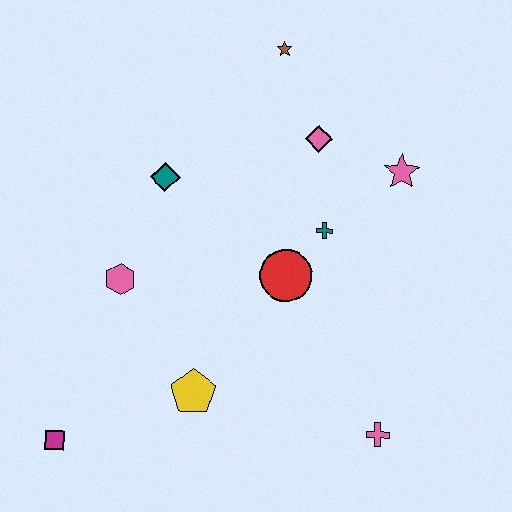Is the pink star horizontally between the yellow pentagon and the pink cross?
No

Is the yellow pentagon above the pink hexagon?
No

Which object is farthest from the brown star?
The magenta square is farthest from the brown star.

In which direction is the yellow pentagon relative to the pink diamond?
The yellow pentagon is below the pink diamond.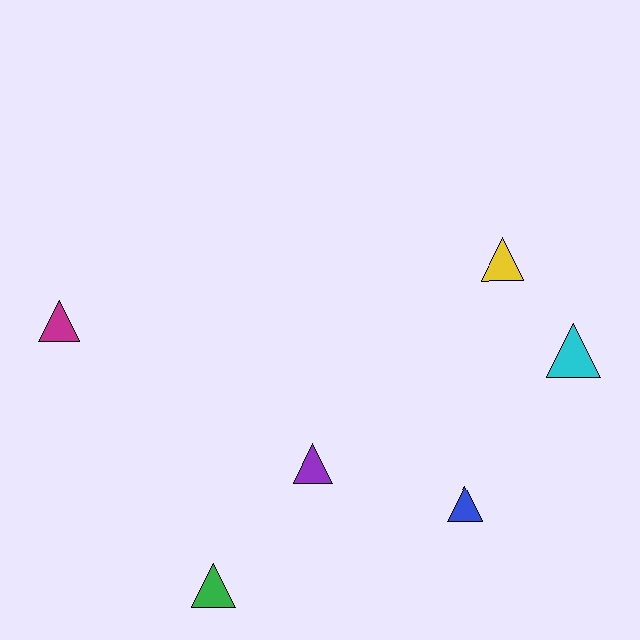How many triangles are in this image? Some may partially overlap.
There are 6 triangles.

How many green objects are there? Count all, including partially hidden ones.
There is 1 green object.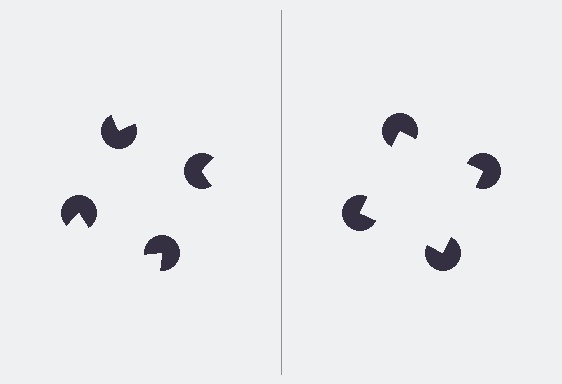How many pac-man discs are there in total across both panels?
8 — 4 on each side.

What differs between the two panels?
The pac-man discs are positioned identically on both sides; only the wedge orientations differ. On the right they align to a square; on the left they are misaligned.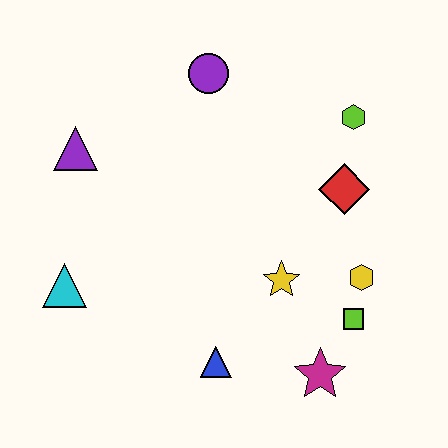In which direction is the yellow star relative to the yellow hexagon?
The yellow star is to the left of the yellow hexagon.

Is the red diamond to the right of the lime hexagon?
No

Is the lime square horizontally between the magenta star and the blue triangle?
No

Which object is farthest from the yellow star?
The purple triangle is farthest from the yellow star.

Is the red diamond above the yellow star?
Yes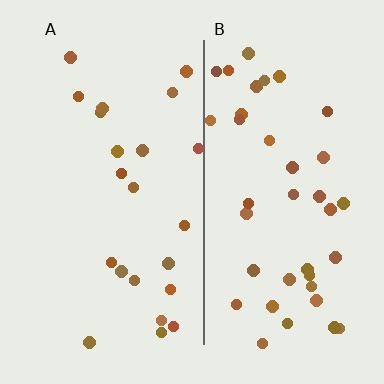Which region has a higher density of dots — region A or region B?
B (the right).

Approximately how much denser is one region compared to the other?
Approximately 1.8× — region B over region A.